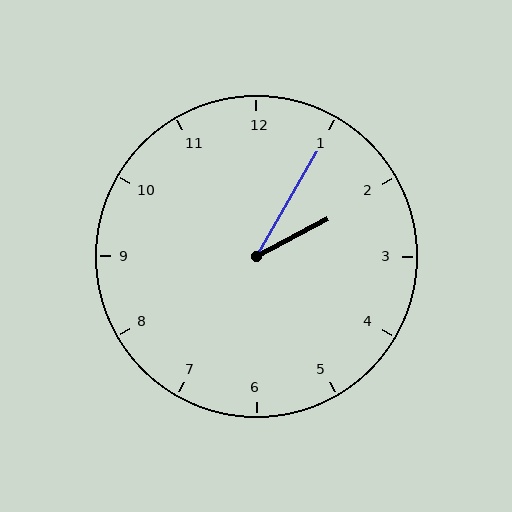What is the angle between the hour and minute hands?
Approximately 32 degrees.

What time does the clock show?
2:05.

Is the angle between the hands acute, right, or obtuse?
It is acute.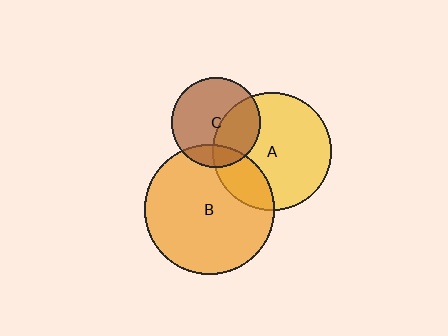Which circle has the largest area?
Circle B (orange).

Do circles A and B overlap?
Yes.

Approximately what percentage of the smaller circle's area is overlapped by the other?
Approximately 20%.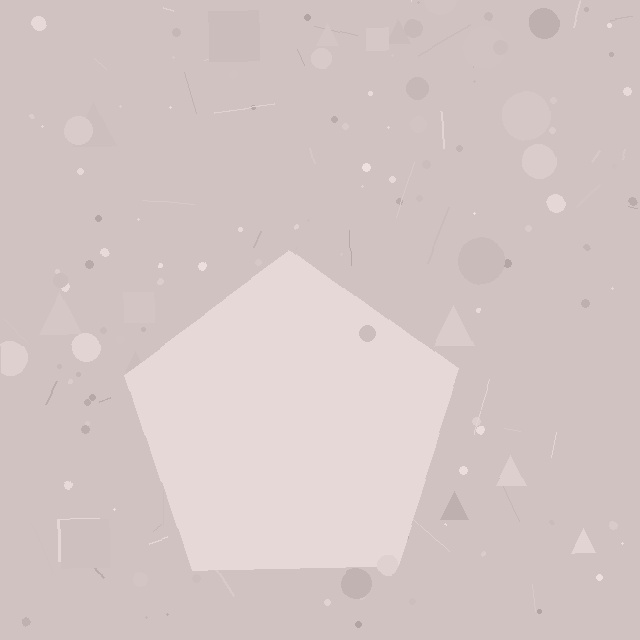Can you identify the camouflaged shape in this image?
The camouflaged shape is a pentagon.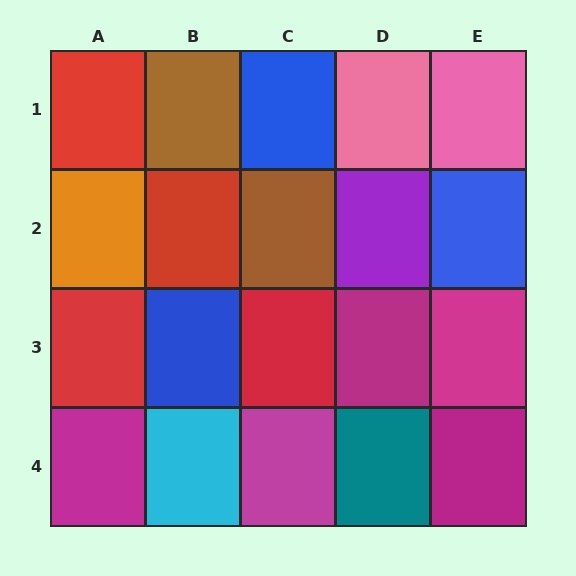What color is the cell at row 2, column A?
Orange.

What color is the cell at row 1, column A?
Red.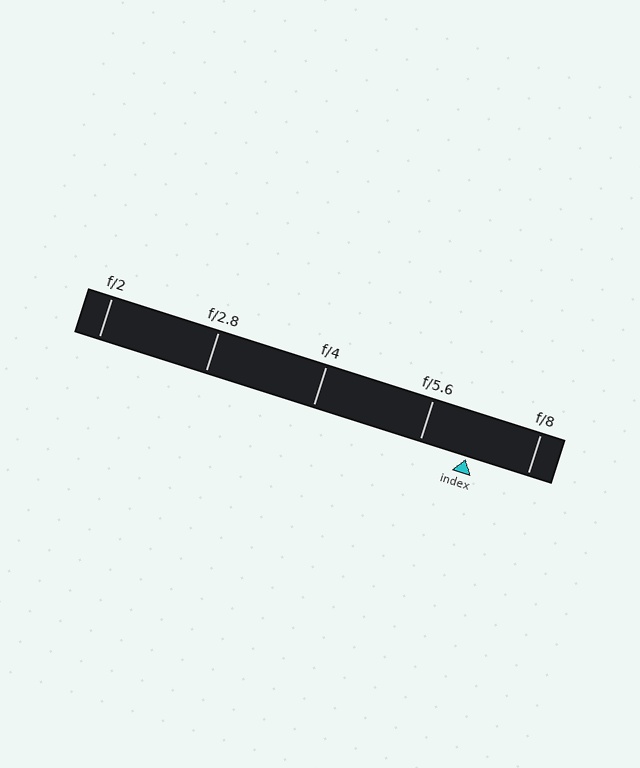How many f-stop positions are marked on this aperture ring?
There are 5 f-stop positions marked.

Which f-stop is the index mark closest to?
The index mark is closest to f/5.6.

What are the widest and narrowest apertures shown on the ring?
The widest aperture shown is f/2 and the narrowest is f/8.